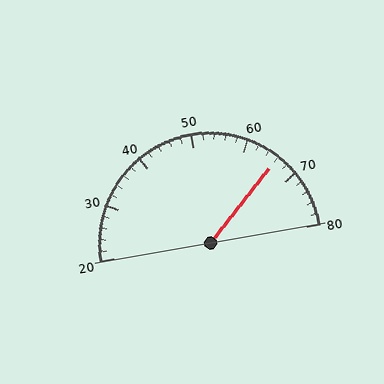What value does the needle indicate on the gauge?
The needle indicates approximately 66.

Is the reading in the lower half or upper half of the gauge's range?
The reading is in the upper half of the range (20 to 80).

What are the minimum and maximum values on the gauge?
The gauge ranges from 20 to 80.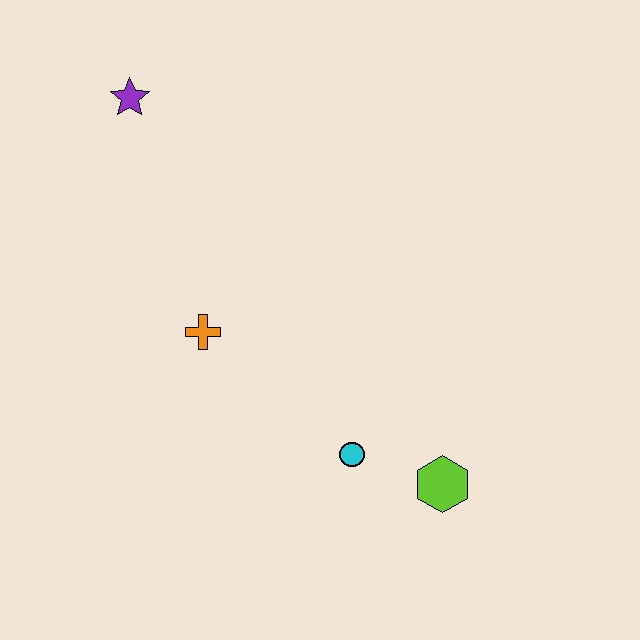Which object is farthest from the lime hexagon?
The purple star is farthest from the lime hexagon.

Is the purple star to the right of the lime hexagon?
No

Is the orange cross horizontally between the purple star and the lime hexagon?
Yes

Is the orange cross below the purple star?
Yes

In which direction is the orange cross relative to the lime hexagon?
The orange cross is to the left of the lime hexagon.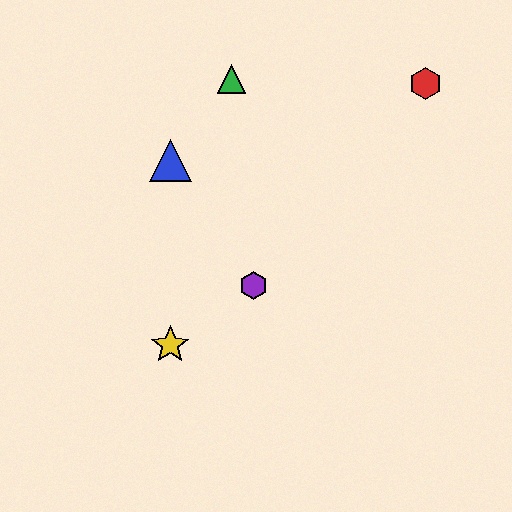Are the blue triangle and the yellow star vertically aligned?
Yes, both are at x≈170.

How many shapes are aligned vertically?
2 shapes (the blue triangle, the yellow star) are aligned vertically.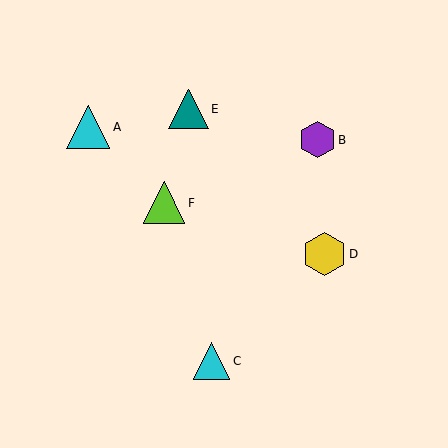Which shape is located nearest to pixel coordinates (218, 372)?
The cyan triangle (labeled C) at (212, 361) is nearest to that location.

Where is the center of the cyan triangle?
The center of the cyan triangle is at (88, 127).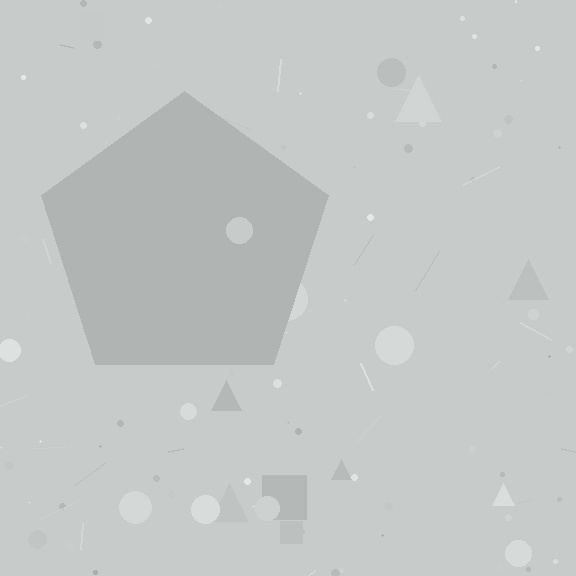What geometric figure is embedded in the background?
A pentagon is embedded in the background.